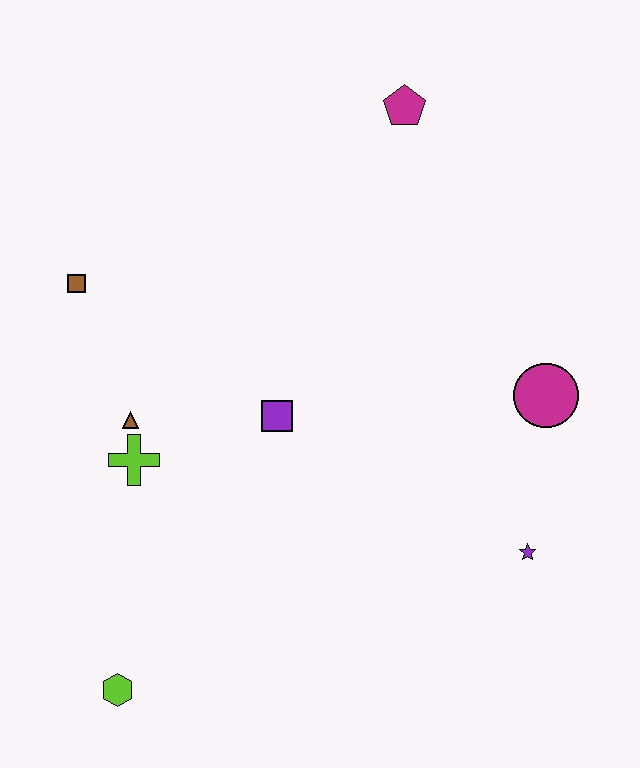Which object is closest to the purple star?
The magenta circle is closest to the purple star.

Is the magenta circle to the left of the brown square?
No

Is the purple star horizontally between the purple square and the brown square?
No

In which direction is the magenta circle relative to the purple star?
The magenta circle is above the purple star.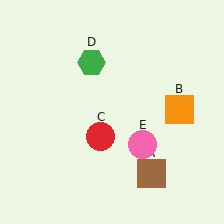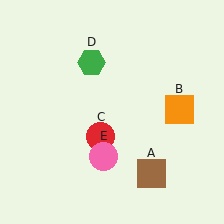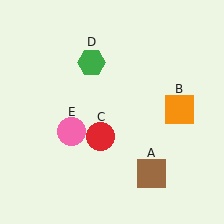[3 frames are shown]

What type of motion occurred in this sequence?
The pink circle (object E) rotated clockwise around the center of the scene.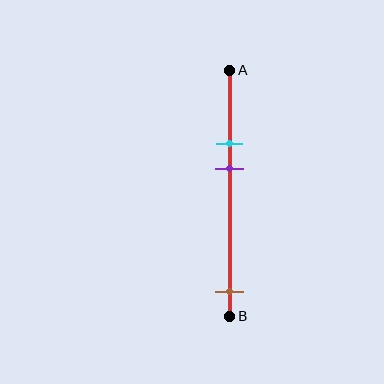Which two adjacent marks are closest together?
The cyan and purple marks are the closest adjacent pair.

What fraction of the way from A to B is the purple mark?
The purple mark is approximately 40% (0.4) of the way from A to B.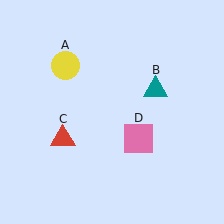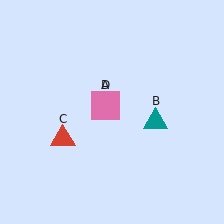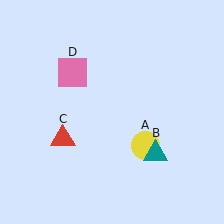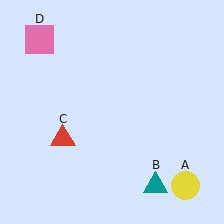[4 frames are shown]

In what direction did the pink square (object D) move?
The pink square (object D) moved up and to the left.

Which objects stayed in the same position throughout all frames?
Red triangle (object C) remained stationary.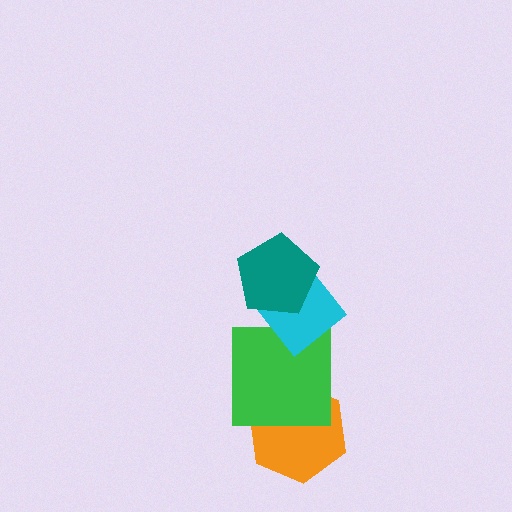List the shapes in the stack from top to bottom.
From top to bottom: the teal pentagon, the cyan diamond, the green square, the orange hexagon.